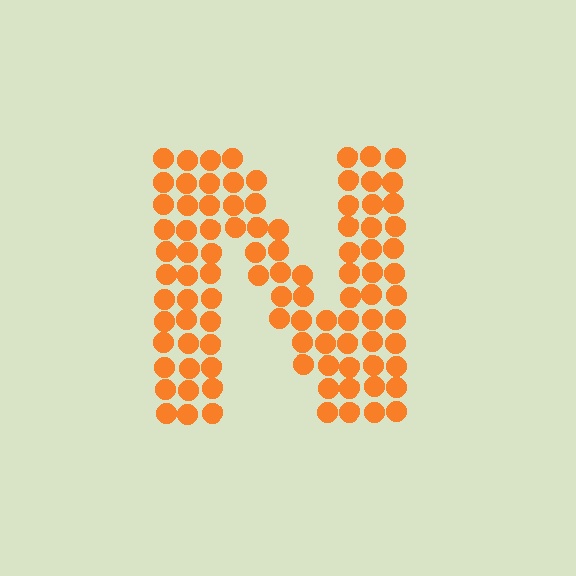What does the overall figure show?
The overall figure shows the letter N.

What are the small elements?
The small elements are circles.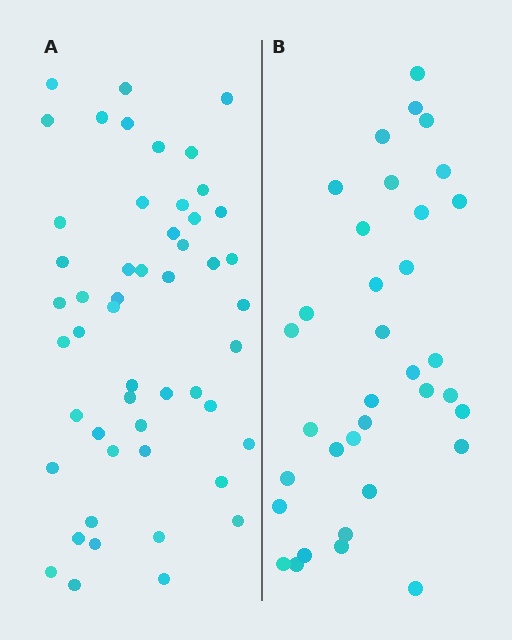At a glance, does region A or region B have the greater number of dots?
Region A (the left region) has more dots.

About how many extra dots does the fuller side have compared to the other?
Region A has approximately 15 more dots than region B.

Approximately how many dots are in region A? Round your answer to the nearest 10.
About 50 dots. (The exact count is 51, which rounds to 50.)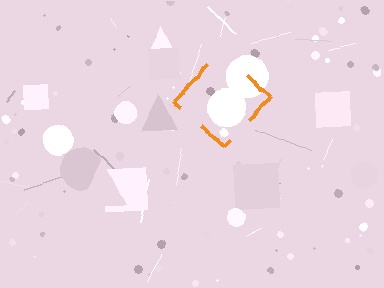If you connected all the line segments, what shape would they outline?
They would outline a diamond.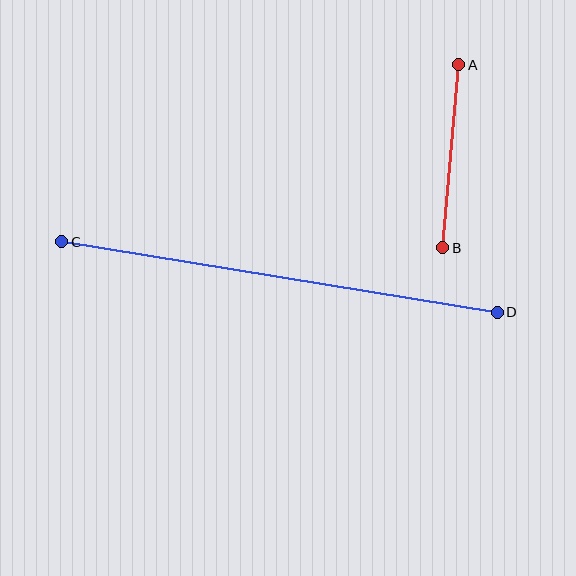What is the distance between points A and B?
The distance is approximately 184 pixels.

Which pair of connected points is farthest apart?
Points C and D are farthest apart.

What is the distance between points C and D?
The distance is approximately 441 pixels.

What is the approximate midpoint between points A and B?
The midpoint is at approximately (451, 156) pixels.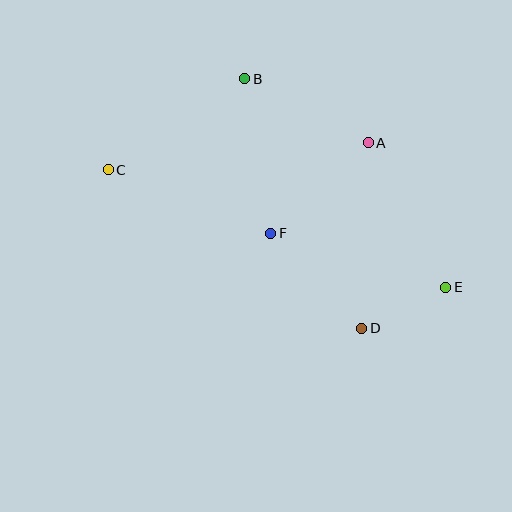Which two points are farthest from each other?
Points C and E are farthest from each other.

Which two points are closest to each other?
Points D and E are closest to each other.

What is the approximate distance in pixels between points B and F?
The distance between B and F is approximately 156 pixels.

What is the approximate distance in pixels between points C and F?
The distance between C and F is approximately 175 pixels.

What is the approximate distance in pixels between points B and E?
The distance between B and E is approximately 290 pixels.